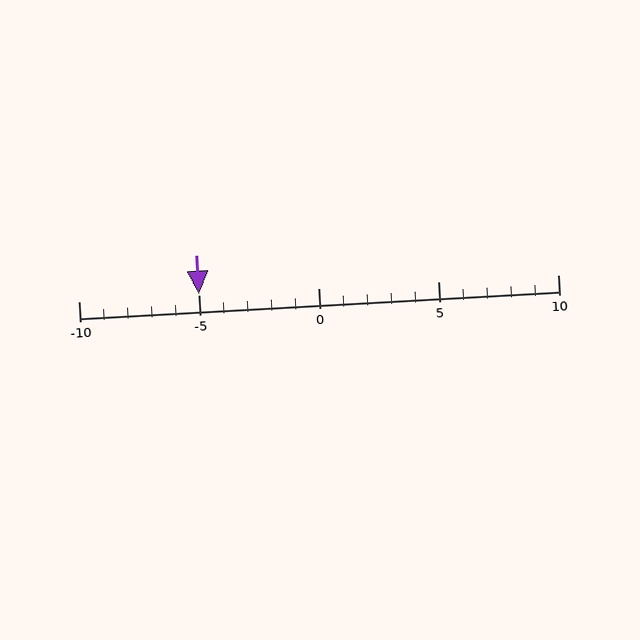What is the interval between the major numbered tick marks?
The major tick marks are spaced 5 units apart.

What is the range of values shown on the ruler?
The ruler shows values from -10 to 10.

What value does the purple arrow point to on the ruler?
The purple arrow points to approximately -5.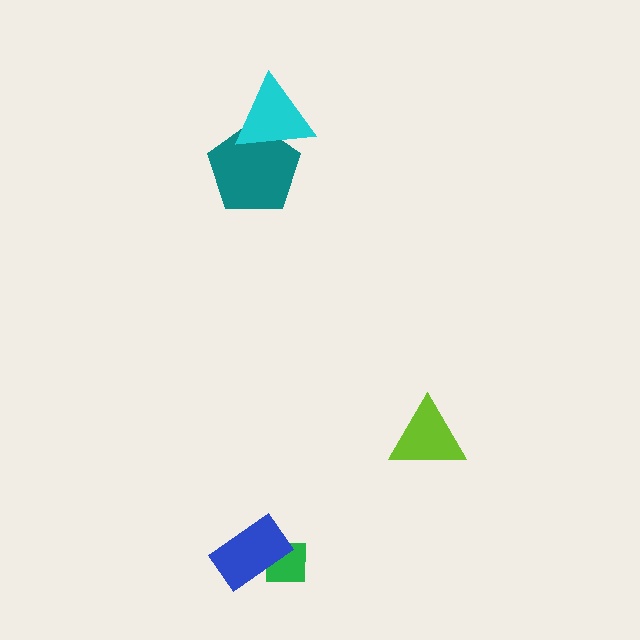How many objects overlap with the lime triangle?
0 objects overlap with the lime triangle.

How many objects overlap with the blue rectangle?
1 object overlaps with the blue rectangle.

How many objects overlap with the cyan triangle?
1 object overlaps with the cyan triangle.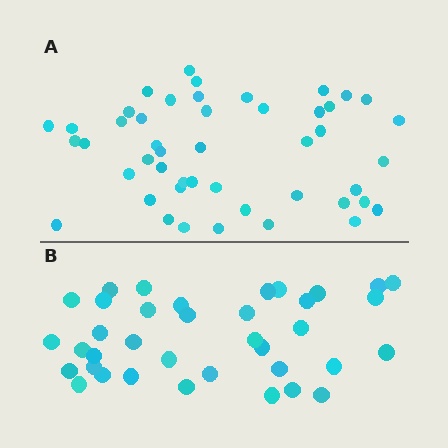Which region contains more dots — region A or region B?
Region A (the top region) has more dots.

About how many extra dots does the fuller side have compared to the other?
Region A has roughly 10 or so more dots than region B.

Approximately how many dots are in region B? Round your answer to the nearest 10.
About 40 dots. (The exact count is 37, which rounds to 40.)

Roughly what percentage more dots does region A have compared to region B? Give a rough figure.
About 25% more.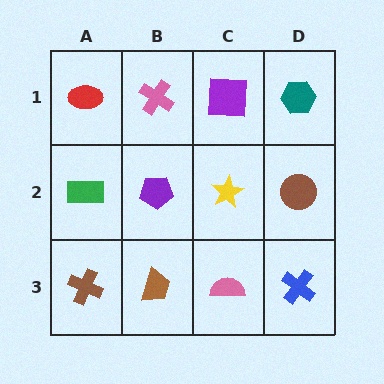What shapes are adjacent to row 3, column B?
A purple pentagon (row 2, column B), a brown cross (row 3, column A), a pink semicircle (row 3, column C).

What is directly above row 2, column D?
A teal hexagon.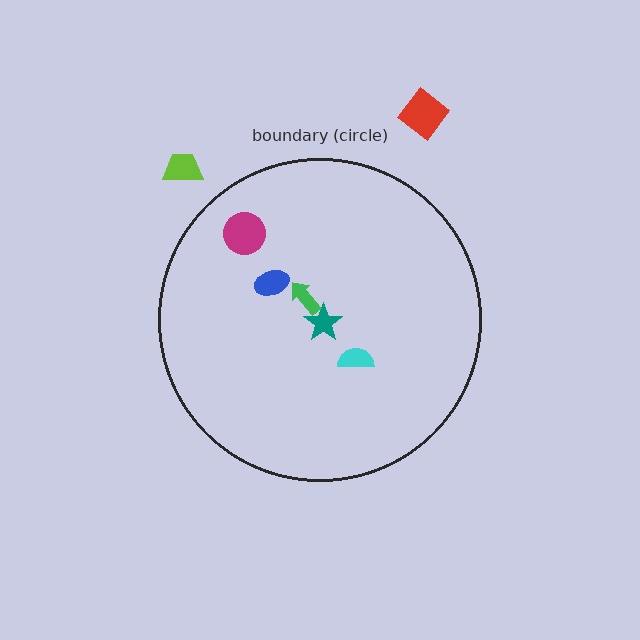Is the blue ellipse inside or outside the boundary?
Inside.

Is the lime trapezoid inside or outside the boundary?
Outside.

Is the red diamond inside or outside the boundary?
Outside.